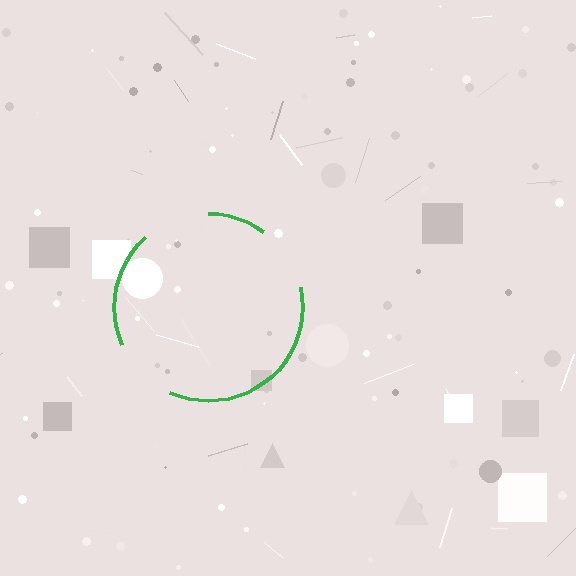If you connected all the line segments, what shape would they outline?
They would outline a circle.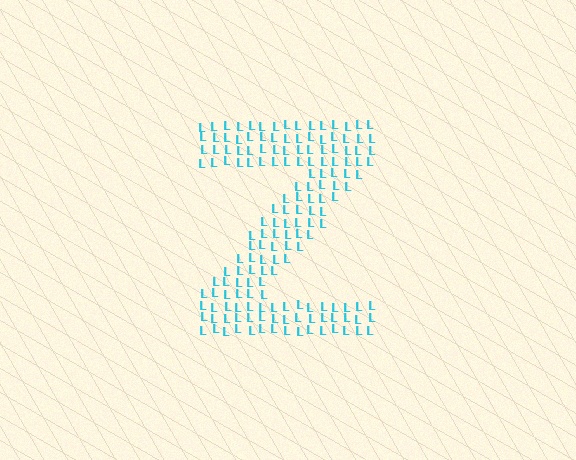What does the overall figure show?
The overall figure shows the letter Z.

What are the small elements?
The small elements are letter L's.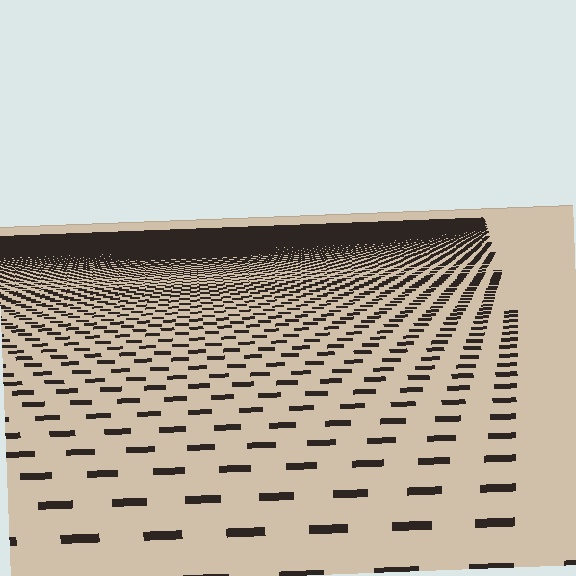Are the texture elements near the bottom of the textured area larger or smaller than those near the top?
Larger. Near the bottom, elements are closer to the viewer and appear at a bigger on-screen size.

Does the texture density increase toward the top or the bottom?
Density increases toward the top.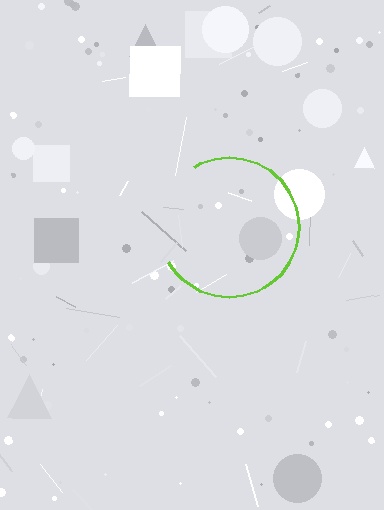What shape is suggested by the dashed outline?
The dashed outline suggests a circle.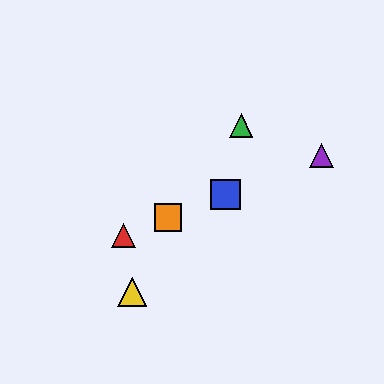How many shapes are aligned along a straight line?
4 shapes (the red triangle, the blue square, the purple triangle, the orange square) are aligned along a straight line.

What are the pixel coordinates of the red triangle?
The red triangle is at (123, 236).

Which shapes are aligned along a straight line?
The red triangle, the blue square, the purple triangle, the orange square are aligned along a straight line.